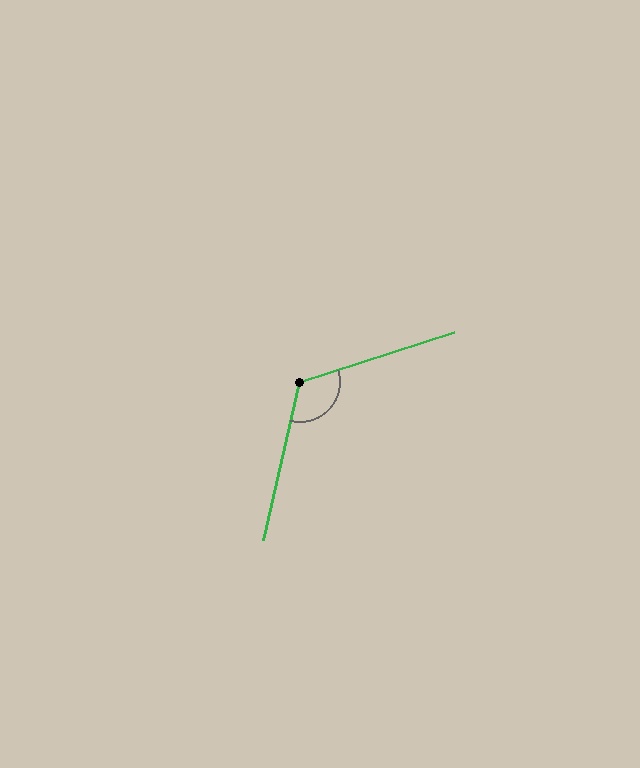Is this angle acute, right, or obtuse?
It is obtuse.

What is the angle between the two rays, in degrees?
Approximately 121 degrees.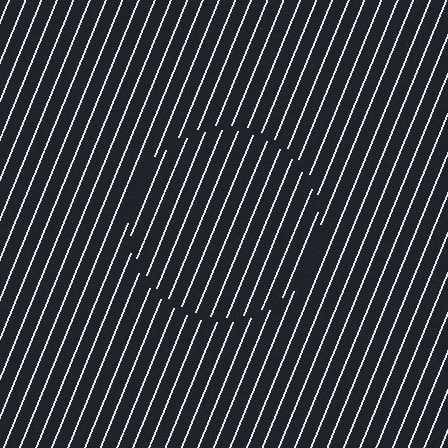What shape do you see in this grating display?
An illusory circle. The interior of the shape contains the same grating, shifted by half a period — the contour is defined by the phase discontinuity where line-ends from the inner and outer gratings abut.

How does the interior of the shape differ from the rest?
The interior of the shape contains the same grating, shifted by half a period — the contour is defined by the phase discontinuity where line-ends from the inner and outer gratings abut.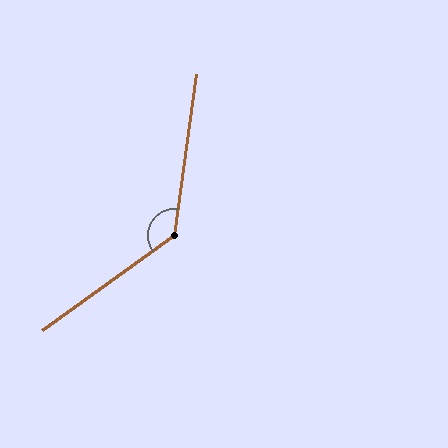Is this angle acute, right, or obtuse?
It is obtuse.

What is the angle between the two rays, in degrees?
Approximately 134 degrees.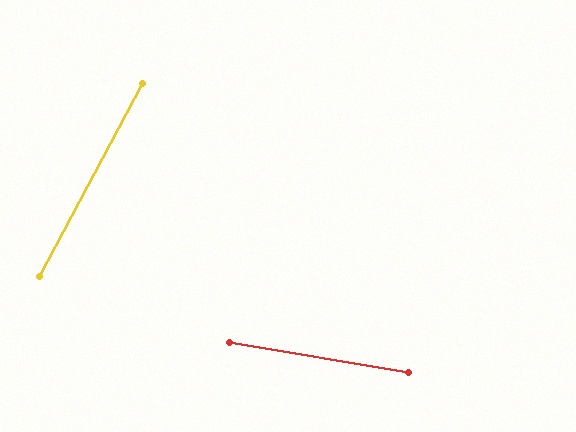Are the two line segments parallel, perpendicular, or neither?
Neither parallel nor perpendicular — they differ by about 71°.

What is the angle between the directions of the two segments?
Approximately 71 degrees.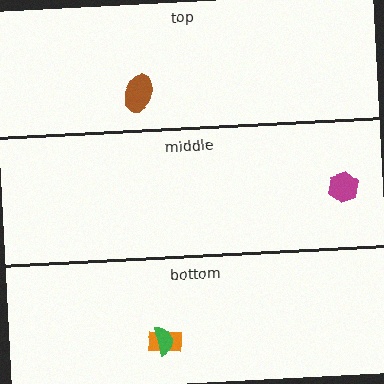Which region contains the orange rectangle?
The bottom region.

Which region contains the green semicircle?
The bottom region.